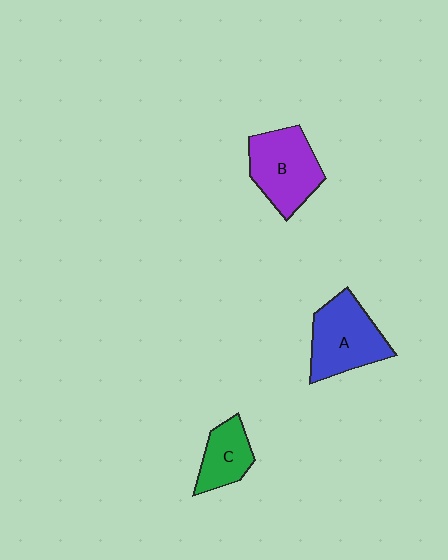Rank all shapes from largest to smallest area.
From largest to smallest: A (blue), B (purple), C (green).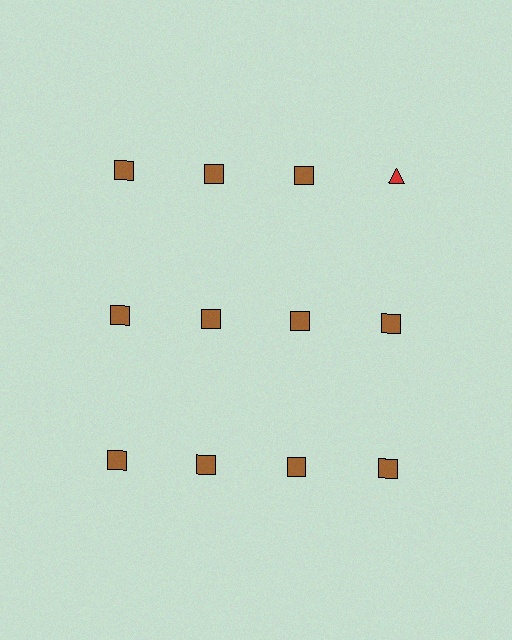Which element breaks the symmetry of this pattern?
The red triangle in the top row, second from right column breaks the symmetry. All other shapes are brown squares.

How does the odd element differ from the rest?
It differs in both color (red instead of brown) and shape (triangle instead of square).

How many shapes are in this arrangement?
There are 12 shapes arranged in a grid pattern.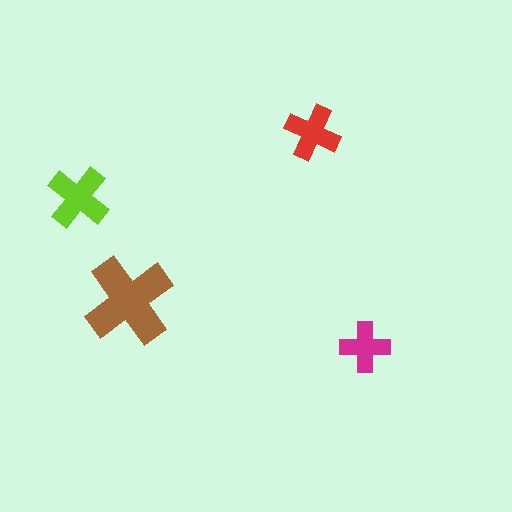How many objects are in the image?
There are 4 objects in the image.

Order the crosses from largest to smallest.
the brown one, the lime one, the red one, the magenta one.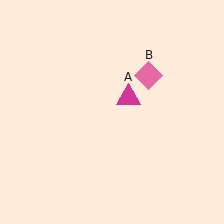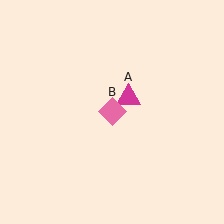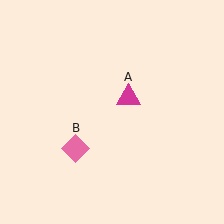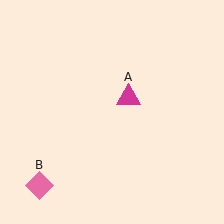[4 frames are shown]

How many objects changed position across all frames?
1 object changed position: pink diamond (object B).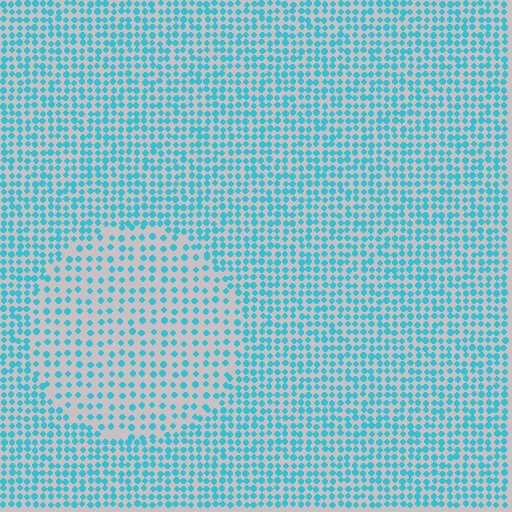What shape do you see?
I see a circle.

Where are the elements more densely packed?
The elements are more densely packed outside the circle boundary.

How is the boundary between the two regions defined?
The boundary is defined by a change in element density (approximately 1.8x ratio). All elements are the same color, size, and shape.